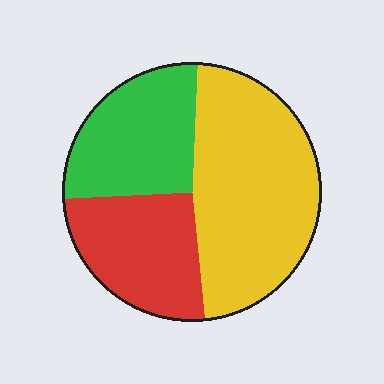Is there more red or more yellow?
Yellow.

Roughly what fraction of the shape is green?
Green covers roughly 25% of the shape.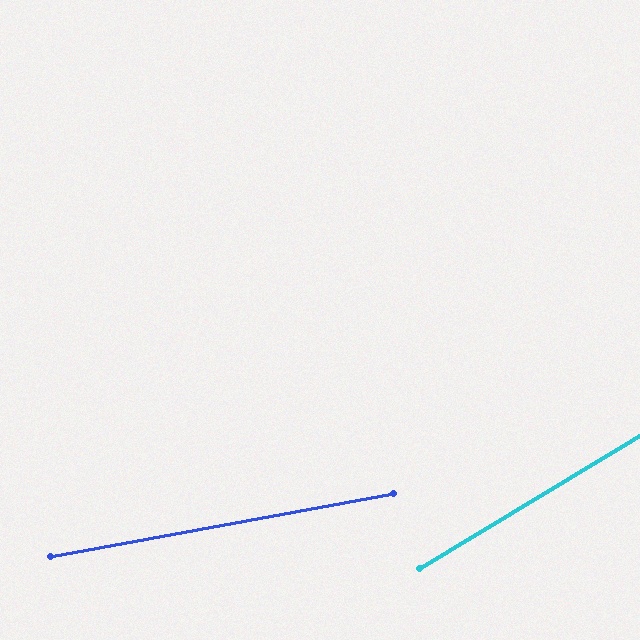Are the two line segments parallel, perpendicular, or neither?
Neither parallel nor perpendicular — they differ by about 20°.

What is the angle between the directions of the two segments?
Approximately 20 degrees.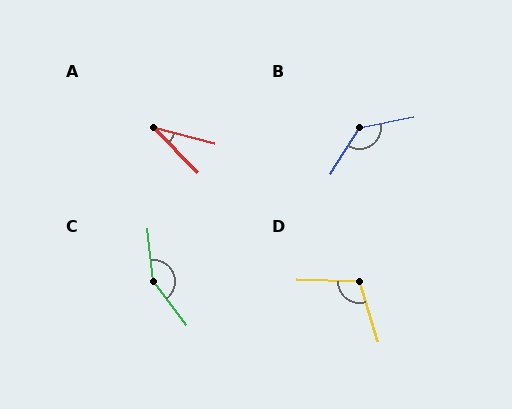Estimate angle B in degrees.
Approximately 133 degrees.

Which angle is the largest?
C, at approximately 148 degrees.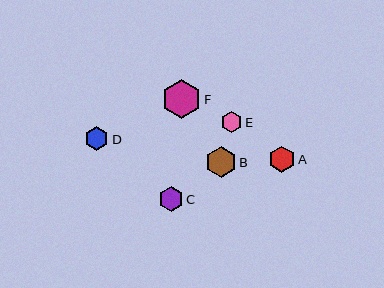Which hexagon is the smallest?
Hexagon E is the smallest with a size of approximately 20 pixels.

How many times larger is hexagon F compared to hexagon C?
Hexagon F is approximately 1.6 times the size of hexagon C.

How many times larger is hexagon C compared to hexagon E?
Hexagon C is approximately 1.2 times the size of hexagon E.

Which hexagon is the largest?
Hexagon F is the largest with a size of approximately 39 pixels.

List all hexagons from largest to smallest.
From largest to smallest: F, B, A, C, D, E.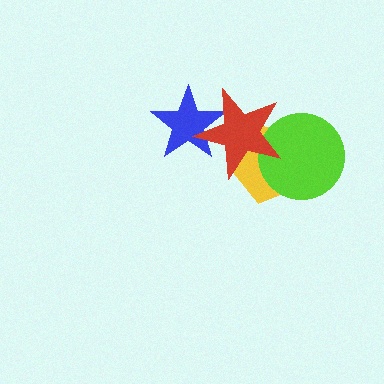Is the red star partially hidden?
No, no other shape covers it.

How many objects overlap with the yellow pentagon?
2 objects overlap with the yellow pentagon.